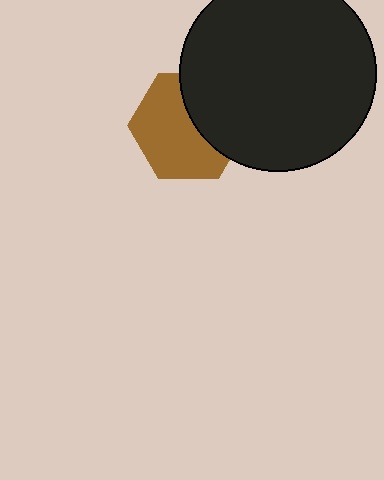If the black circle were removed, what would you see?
You would see the complete brown hexagon.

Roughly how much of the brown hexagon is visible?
About half of it is visible (roughly 62%).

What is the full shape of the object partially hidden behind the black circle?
The partially hidden object is a brown hexagon.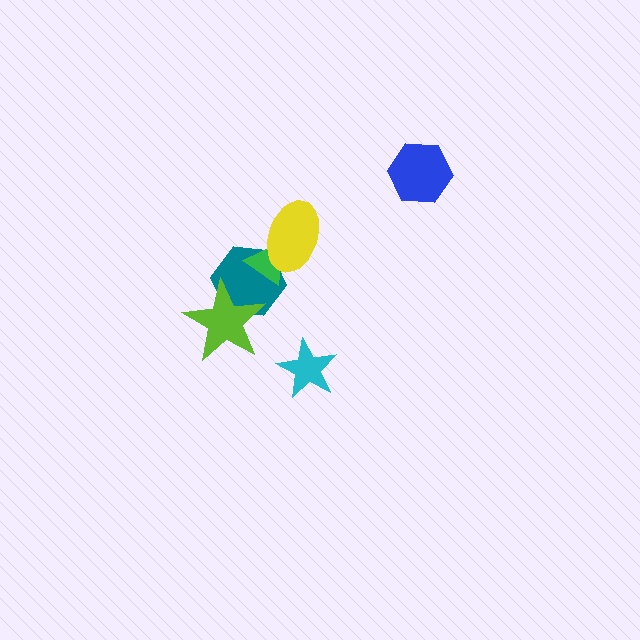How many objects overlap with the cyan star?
0 objects overlap with the cyan star.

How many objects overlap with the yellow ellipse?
2 objects overlap with the yellow ellipse.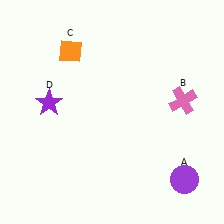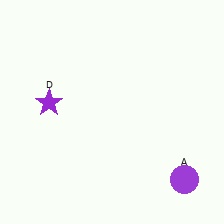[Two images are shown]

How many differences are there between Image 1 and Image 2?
There are 2 differences between the two images.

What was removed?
The pink cross (B), the orange diamond (C) were removed in Image 2.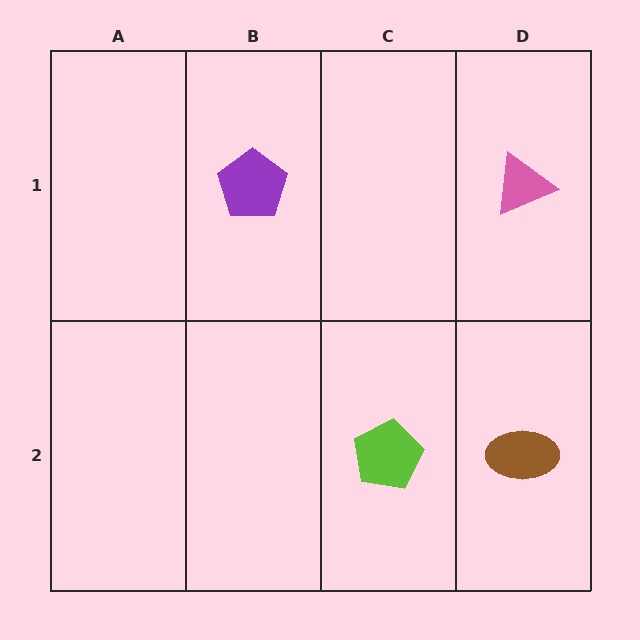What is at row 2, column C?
A lime pentagon.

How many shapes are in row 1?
2 shapes.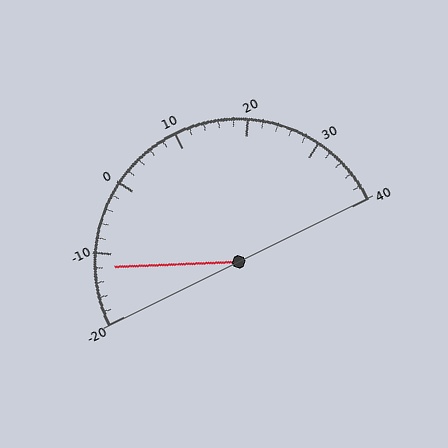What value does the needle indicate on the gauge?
The needle indicates approximately -12.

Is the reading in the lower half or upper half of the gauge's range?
The reading is in the lower half of the range (-20 to 40).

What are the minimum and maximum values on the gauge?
The gauge ranges from -20 to 40.